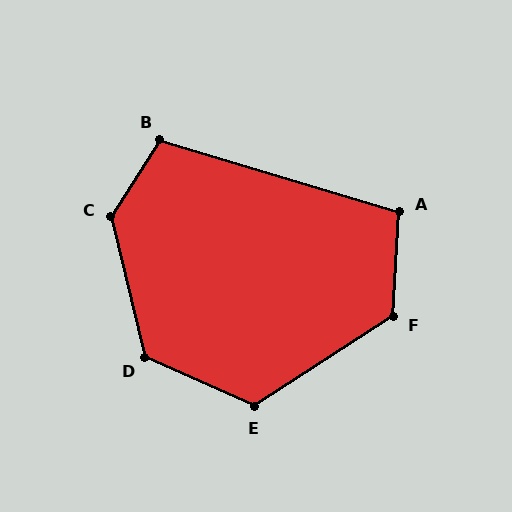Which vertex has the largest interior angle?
C, at approximately 134 degrees.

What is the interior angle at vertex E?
Approximately 123 degrees (obtuse).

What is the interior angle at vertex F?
Approximately 126 degrees (obtuse).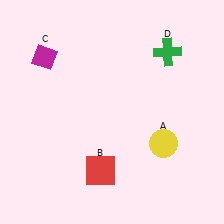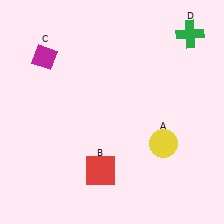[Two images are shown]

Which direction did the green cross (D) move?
The green cross (D) moved right.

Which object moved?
The green cross (D) moved right.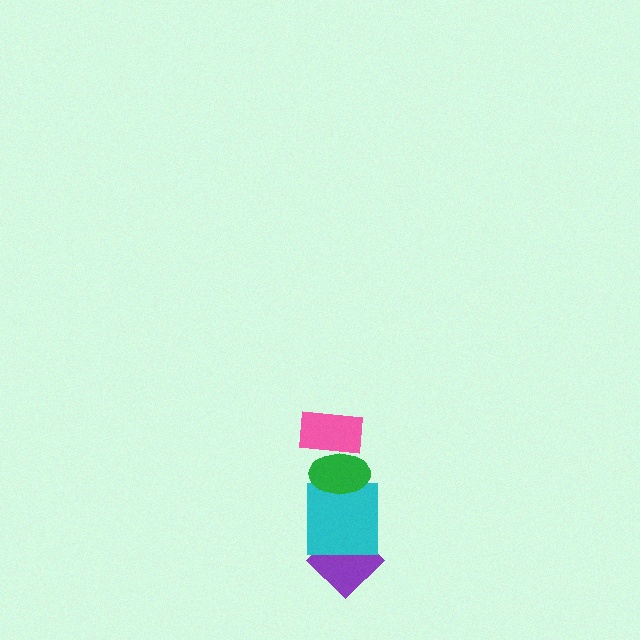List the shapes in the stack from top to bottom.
From top to bottom: the pink rectangle, the green ellipse, the cyan square, the purple diamond.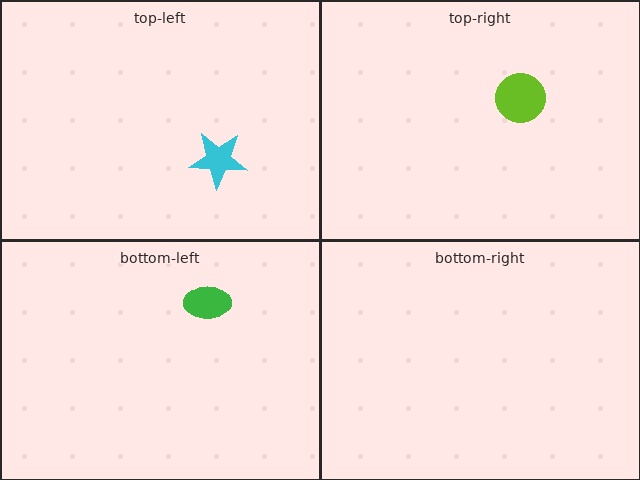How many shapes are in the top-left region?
1.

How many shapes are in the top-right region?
1.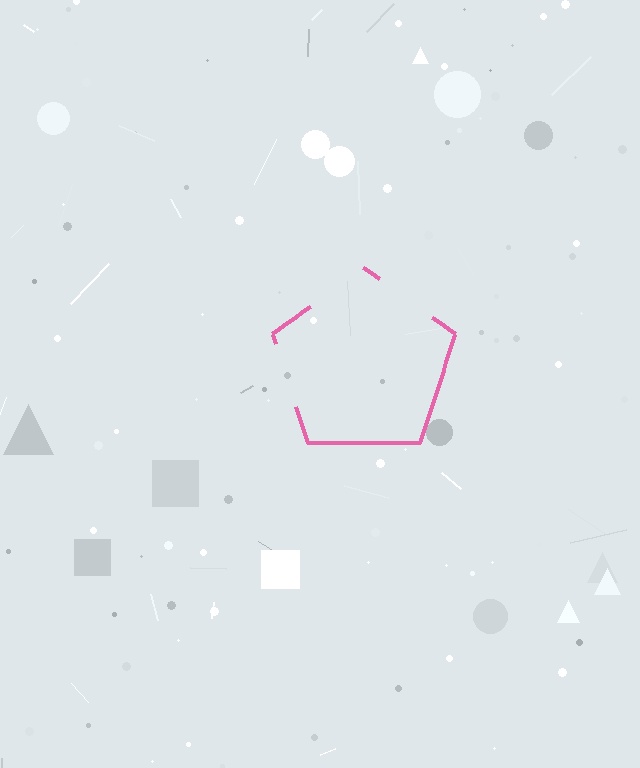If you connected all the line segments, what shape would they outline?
They would outline a pentagon.